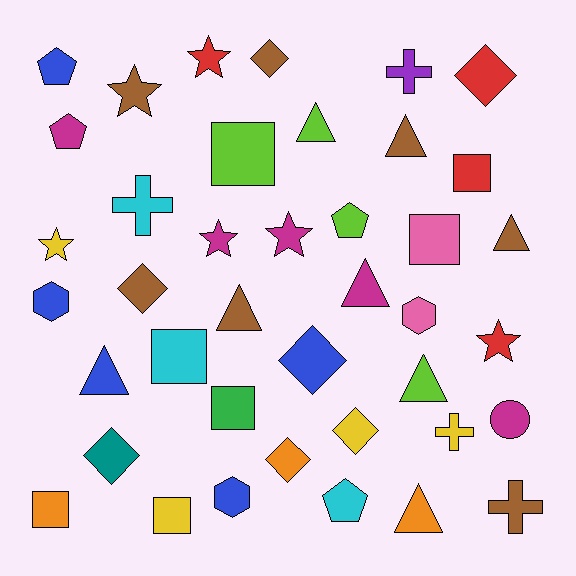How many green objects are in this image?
There is 1 green object.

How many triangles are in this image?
There are 8 triangles.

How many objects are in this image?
There are 40 objects.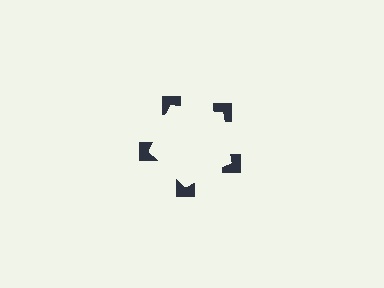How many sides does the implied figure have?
5 sides.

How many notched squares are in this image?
There are 5 — one at each vertex of the illusory pentagon.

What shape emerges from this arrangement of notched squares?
An illusory pentagon — its edges are inferred from the aligned wedge cuts in the notched squares, not physically drawn.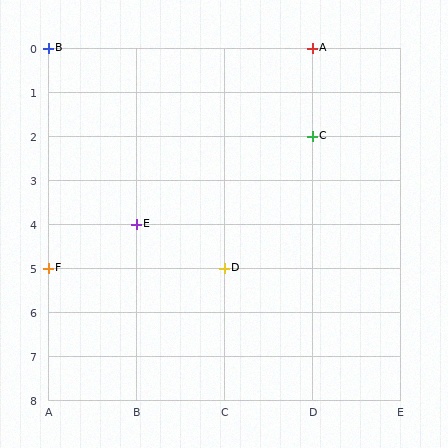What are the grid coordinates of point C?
Point C is at grid coordinates (D, 2).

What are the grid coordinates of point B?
Point B is at grid coordinates (A, 0).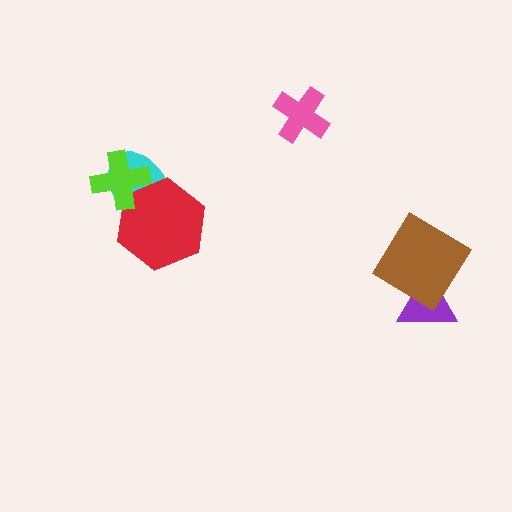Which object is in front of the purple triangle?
The brown diamond is in front of the purple triangle.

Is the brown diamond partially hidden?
No, no other shape covers it.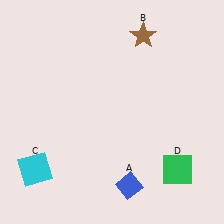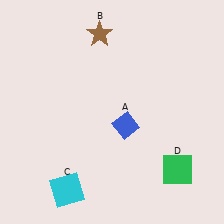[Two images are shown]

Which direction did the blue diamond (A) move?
The blue diamond (A) moved up.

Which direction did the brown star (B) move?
The brown star (B) moved left.